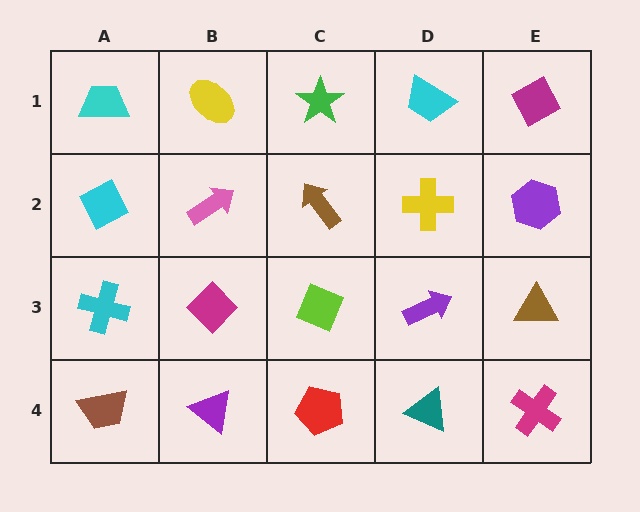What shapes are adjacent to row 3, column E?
A purple hexagon (row 2, column E), a magenta cross (row 4, column E), a purple arrow (row 3, column D).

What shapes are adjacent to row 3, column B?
A pink arrow (row 2, column B), a purple triangle (row 4, column B), a cyan cross (row 3, column A), a lime diamond (row 3, column C).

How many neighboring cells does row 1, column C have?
3.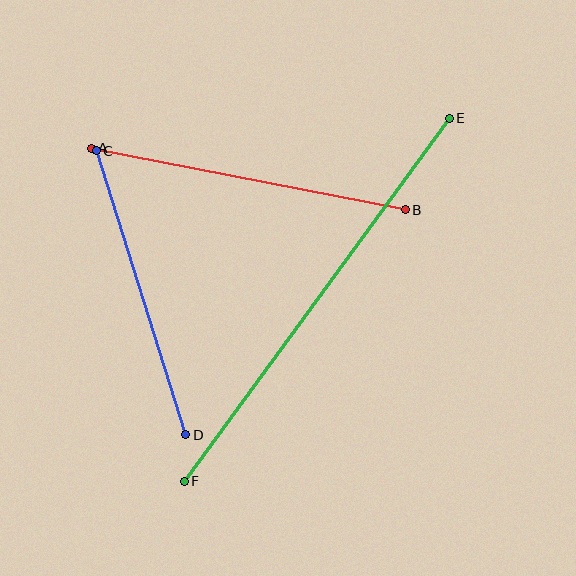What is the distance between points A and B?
The distance is approximately 320 pixels.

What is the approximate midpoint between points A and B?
The midpoint is at approximately (248, 179) pixels.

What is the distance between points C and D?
The distance is approximately 298 pixels.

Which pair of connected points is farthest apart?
Points E and F are farthest apart.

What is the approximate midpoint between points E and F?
The midpoint is at approximately (317, 300) pixels.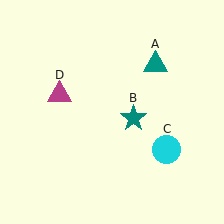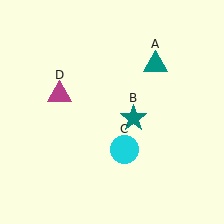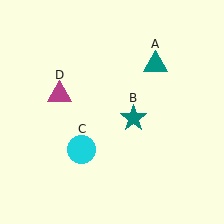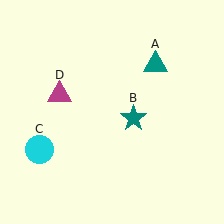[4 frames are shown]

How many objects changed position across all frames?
1 object changed position: cyan circle (object C).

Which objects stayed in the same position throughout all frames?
Teal triangle (object A) and teal star (object B) and magenta triangle (object D) remained stationary.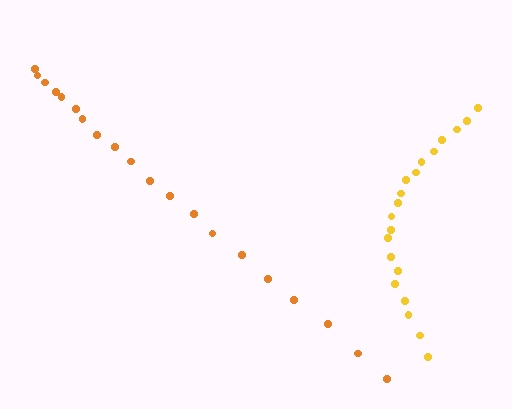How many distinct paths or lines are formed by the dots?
There are 2 distinct paths.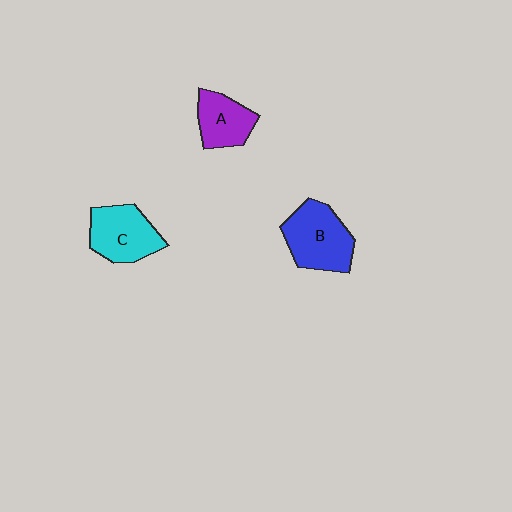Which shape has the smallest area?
Shape A (purple).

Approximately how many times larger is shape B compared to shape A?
Approximately 1.5 times.